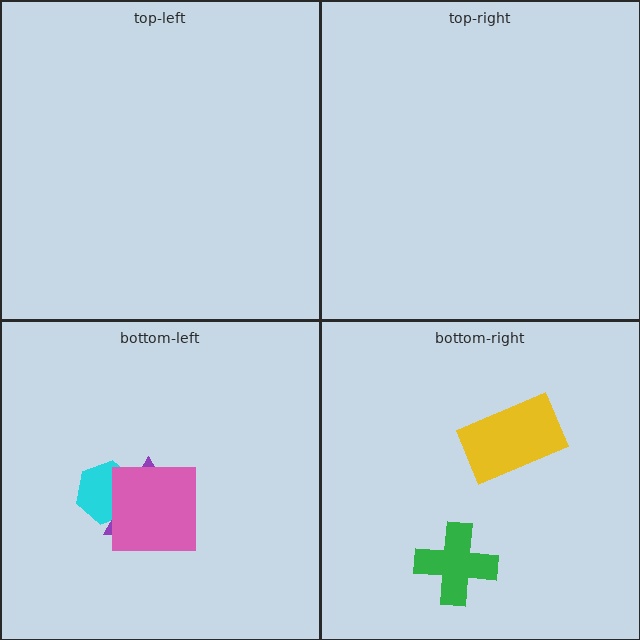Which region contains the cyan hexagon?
The bottom-left region.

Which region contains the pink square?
The bottom-left region.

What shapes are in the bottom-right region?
The yellow rectangle, the green cross.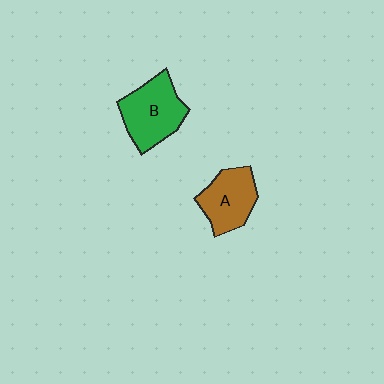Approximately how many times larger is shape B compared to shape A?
Approximately 1.2 times.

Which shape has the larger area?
Shape B (green).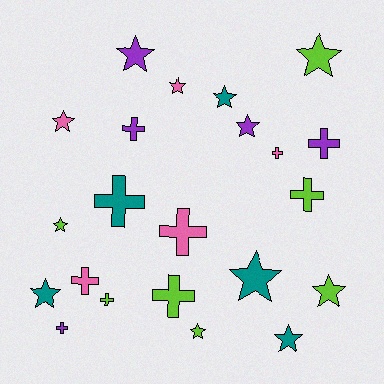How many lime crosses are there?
There are 3 lime crosses.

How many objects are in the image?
There are 22 objects.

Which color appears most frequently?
Lime, with 7 objects.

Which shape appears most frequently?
Star, with 12 objects.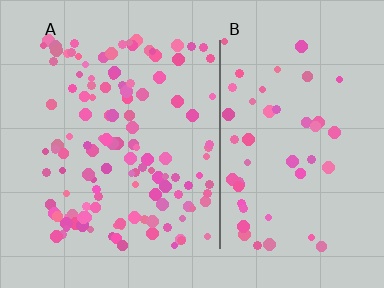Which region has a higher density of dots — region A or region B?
A (the left).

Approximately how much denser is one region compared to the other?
Approximately 2.5× — region A over region B.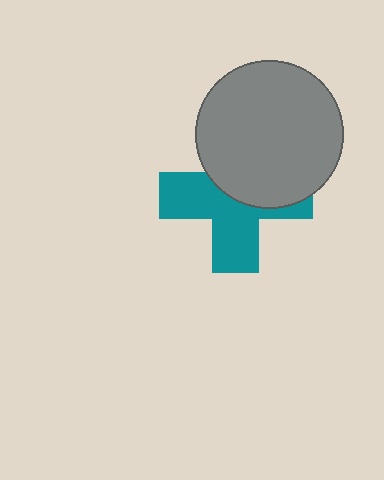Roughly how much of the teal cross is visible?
About half of it is visible (roughly 54%).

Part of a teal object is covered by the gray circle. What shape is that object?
It is a cross.